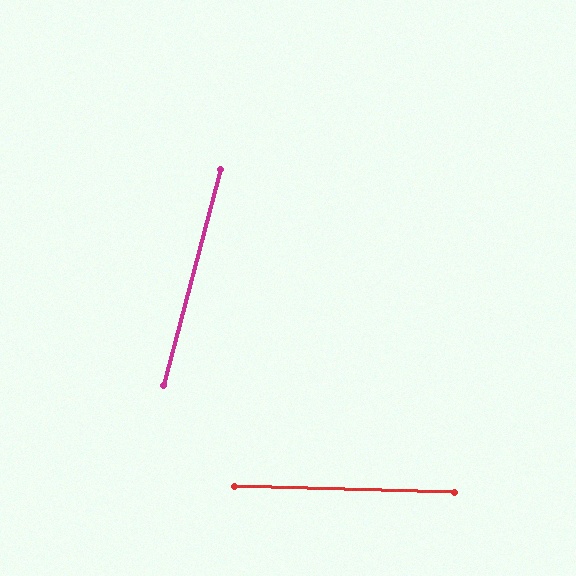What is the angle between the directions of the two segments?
Approximately 77 degrees.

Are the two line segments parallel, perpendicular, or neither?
Neither parallel nor perpendicular — they differ by about 77°.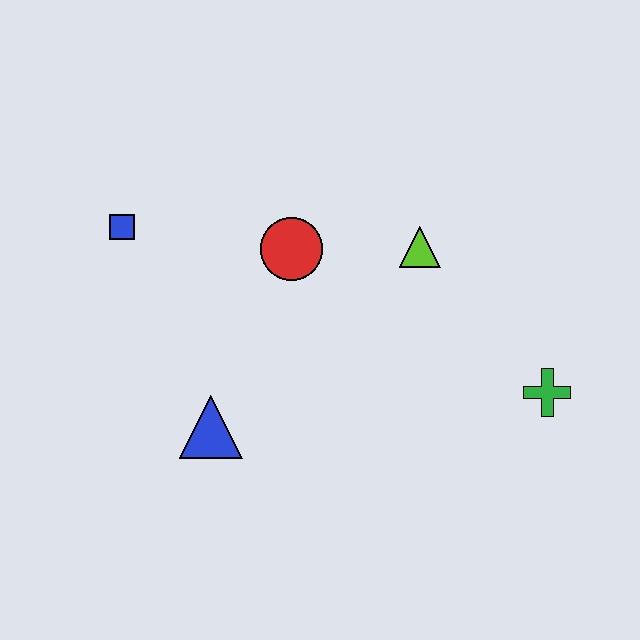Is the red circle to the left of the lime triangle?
Yes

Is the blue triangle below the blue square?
Yes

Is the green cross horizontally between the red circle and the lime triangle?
No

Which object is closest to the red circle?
The lime triangle is closest to the red circle.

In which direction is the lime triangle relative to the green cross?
The lime triangle is above the green cross.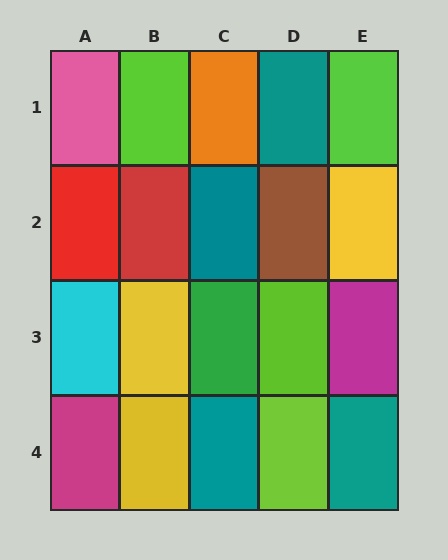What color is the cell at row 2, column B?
Red.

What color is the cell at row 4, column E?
Teal.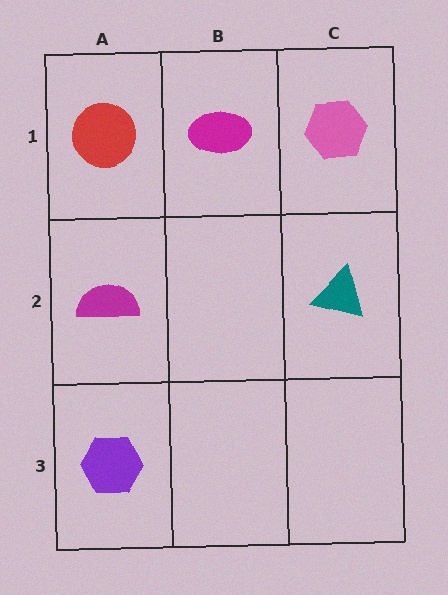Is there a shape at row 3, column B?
No, that cell is empty.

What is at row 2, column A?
A magenta semicircle.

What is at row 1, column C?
A pink hexagon.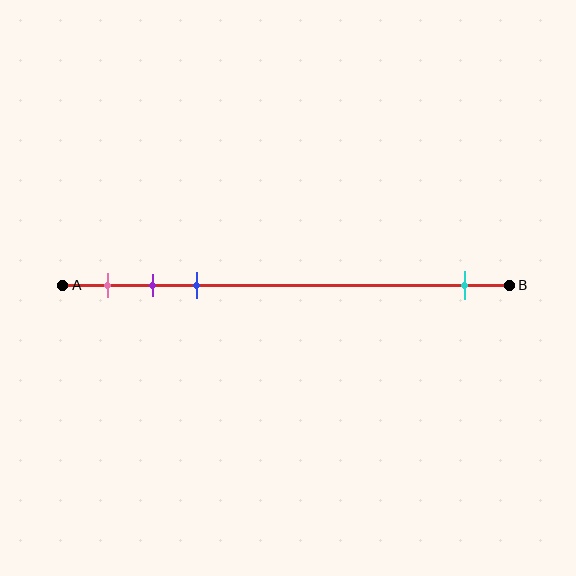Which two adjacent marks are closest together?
The purple and blue marks are the closest adjacent pair.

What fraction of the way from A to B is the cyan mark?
The cyan mark is approximately 90% (0.9) of the way from A to B.